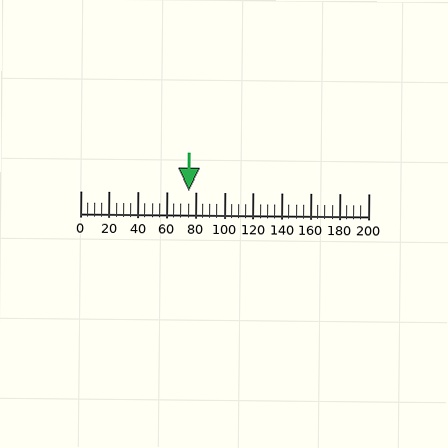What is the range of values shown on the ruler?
The ruler shows values from 0 to 200.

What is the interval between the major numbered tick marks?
The major tick marks are spaced 20 units apart.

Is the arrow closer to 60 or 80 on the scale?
The arrow is closer to 80.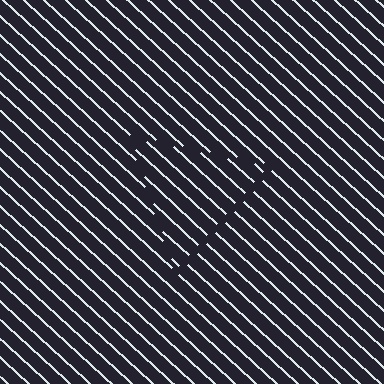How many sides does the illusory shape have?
3 sides — the line-ends trace a triangle.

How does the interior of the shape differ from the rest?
The interior of the shape contains the same grating, shifted by half a period — the contour is defined by the phase discontinuity where line-ends from the inner and outer gratings abut.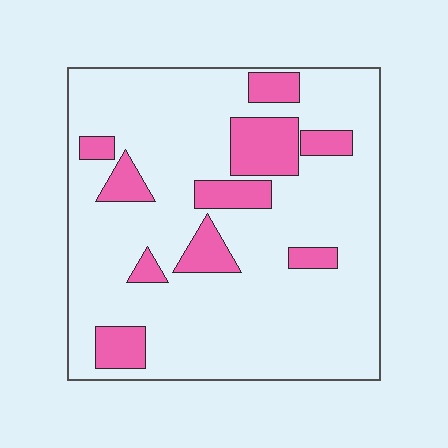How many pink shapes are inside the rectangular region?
10.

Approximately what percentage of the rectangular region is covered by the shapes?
Approximately 20%.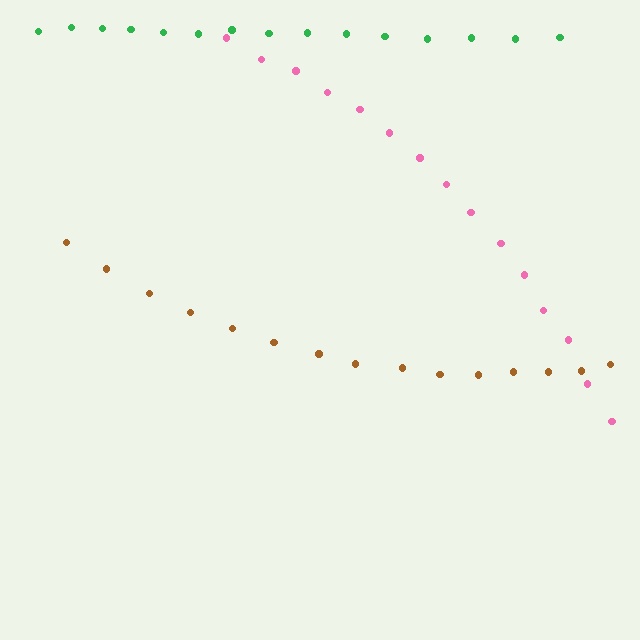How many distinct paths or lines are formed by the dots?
There are 3 distinct paths.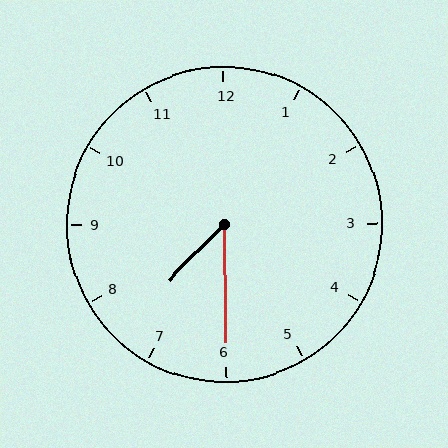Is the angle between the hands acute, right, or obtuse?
It is acute.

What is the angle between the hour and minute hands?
Approximately 45 degrees.